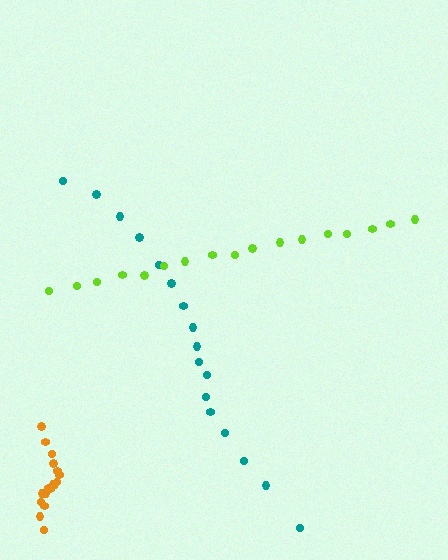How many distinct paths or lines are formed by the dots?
There are 3 distinct paths.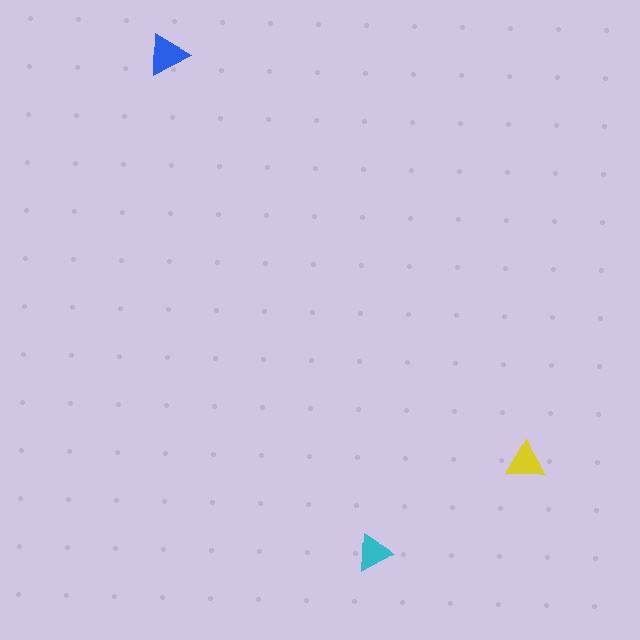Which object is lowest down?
The cyan triangle is bottommost.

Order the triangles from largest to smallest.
the blue one, the yellow one, the cyan one.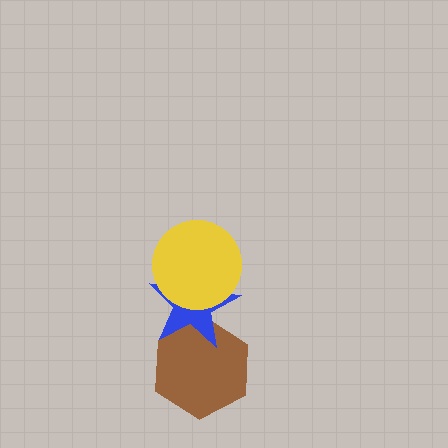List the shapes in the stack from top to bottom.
From top to bottom: the yellow circle, the blue star, the brown hexagon.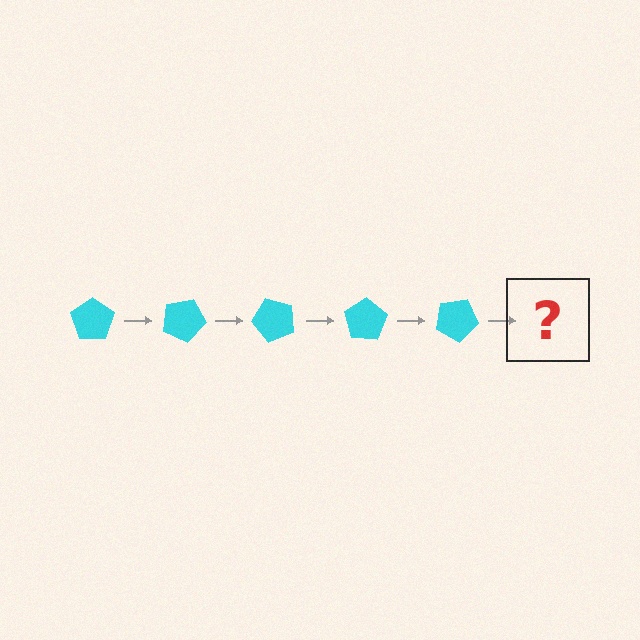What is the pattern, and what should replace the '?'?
The pattern is that the pentagon rotates 25 degrees each step. The '?' should be a cyan pentagon rotated 125 degrees.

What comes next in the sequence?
The next element should be a cyan pentagon rotated 125 degrees.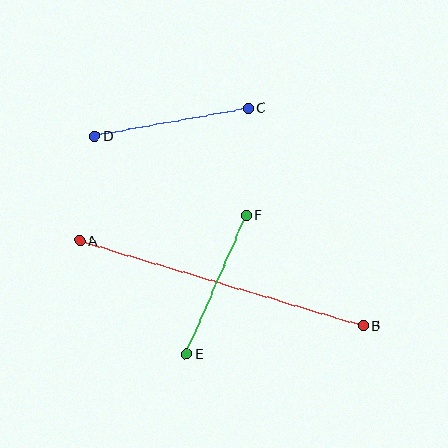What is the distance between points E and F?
The distance is approximately 151 pixels.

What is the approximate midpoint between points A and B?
The midpoint is at approximately (221, 283) pixels.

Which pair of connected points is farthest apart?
Points A and B are farthest apart.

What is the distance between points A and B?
The distance is approximately 296 pixels.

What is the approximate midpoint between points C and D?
The midpoint is at approximately (171, 122) pixels.